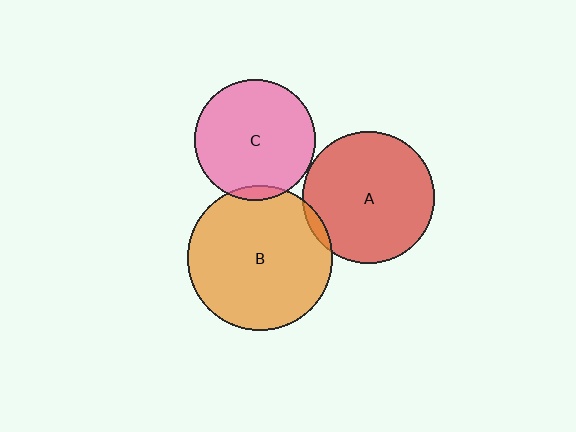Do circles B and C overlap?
Yes.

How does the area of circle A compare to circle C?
Approximately 1.2 times.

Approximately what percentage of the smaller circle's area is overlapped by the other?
Approximately 5%.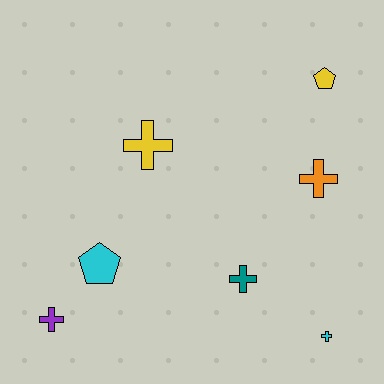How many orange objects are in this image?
There is 1 orange object.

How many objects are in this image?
There are 7 objects.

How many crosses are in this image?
There are 5 crosses.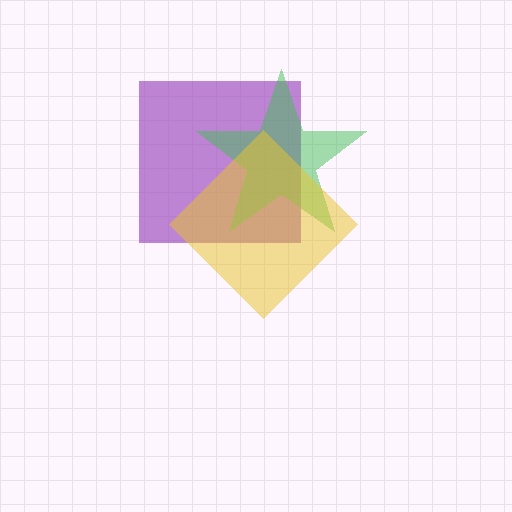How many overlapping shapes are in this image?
There are 3 overlapping shapes in the image.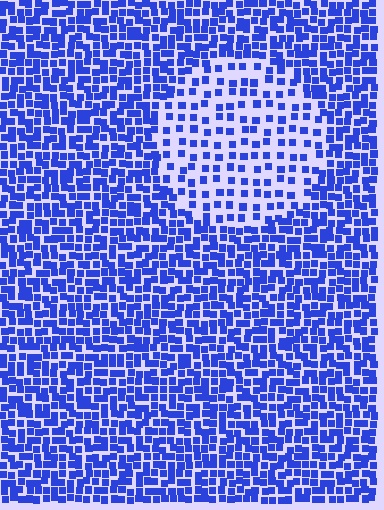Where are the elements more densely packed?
The elements are more densely packed outside the circle boundary.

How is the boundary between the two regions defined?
The boundary is defined by a change in element density (approximately 2.2x ratio). All elements are the same color, size, and shape.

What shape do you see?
I see a circle.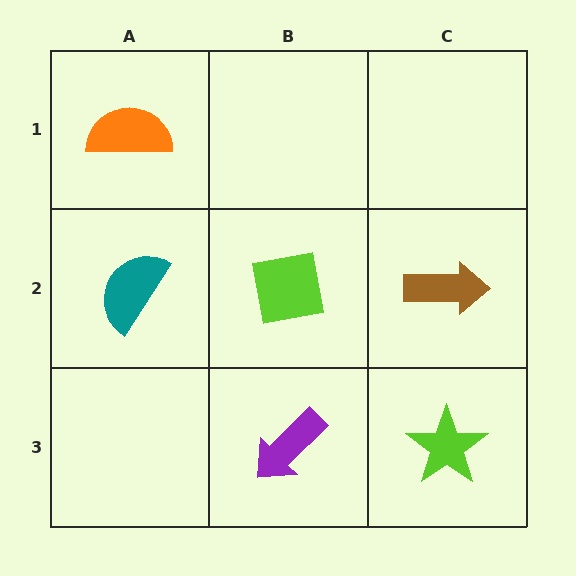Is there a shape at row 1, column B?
No, that cell is empty.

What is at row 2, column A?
A teal semicircle.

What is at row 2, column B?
A lime square.